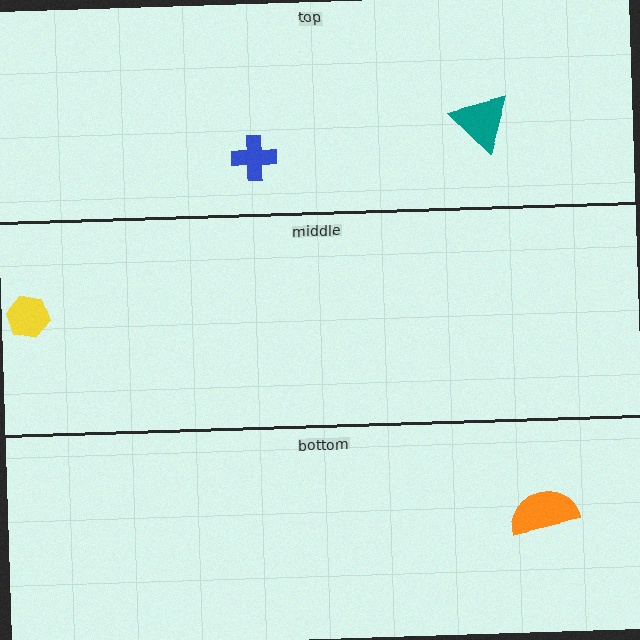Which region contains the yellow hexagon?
The middle region.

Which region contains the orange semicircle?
The bottom region.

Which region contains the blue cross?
The top region.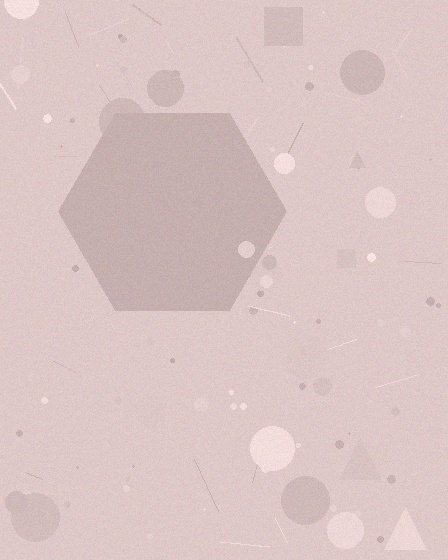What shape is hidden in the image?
A hexagon is hidden in the image.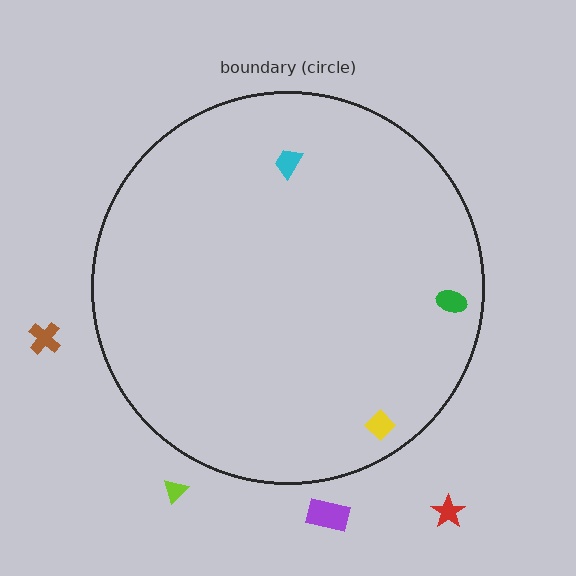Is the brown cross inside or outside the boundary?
Outside.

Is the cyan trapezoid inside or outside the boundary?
Inside.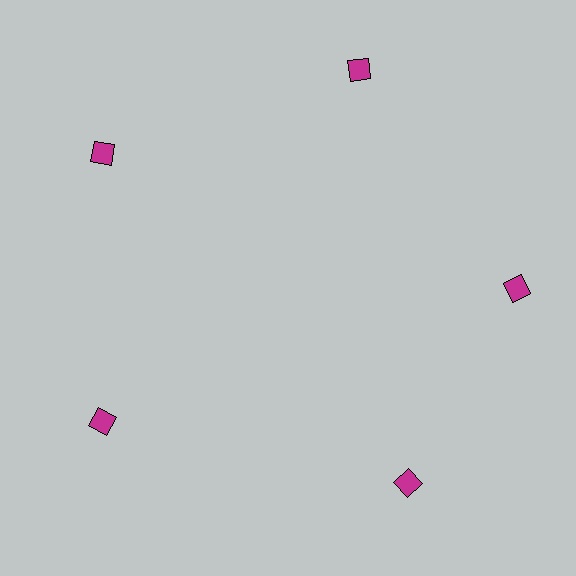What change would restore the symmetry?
The symmetry would be restored by rotating it back into even spacing with its neighbors so that all 5 squares sit at equal angles and equal distance from the center.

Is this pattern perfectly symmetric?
No. The 5 magenta squares are arranged in a ring, but one element near the 5 o'clock position is rotated out of alignment along the ring, breaking the 5-fold rotational symmetry.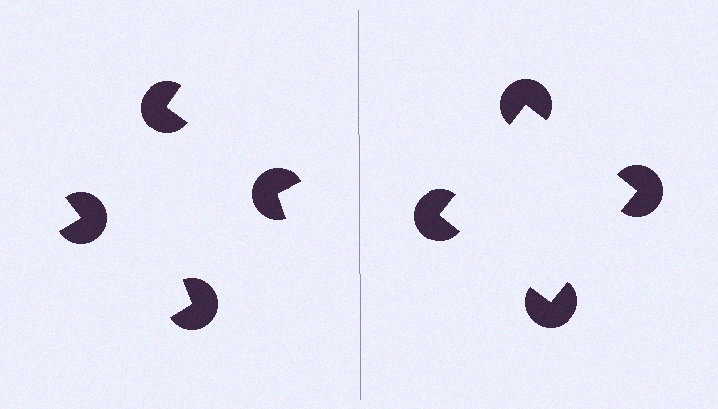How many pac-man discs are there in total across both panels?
8 — 4 on each side.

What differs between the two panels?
The pac-man discs are positioned identically on both sides; only the wedge orientations differ. On the right they align to a square; on the left they are misaligned.